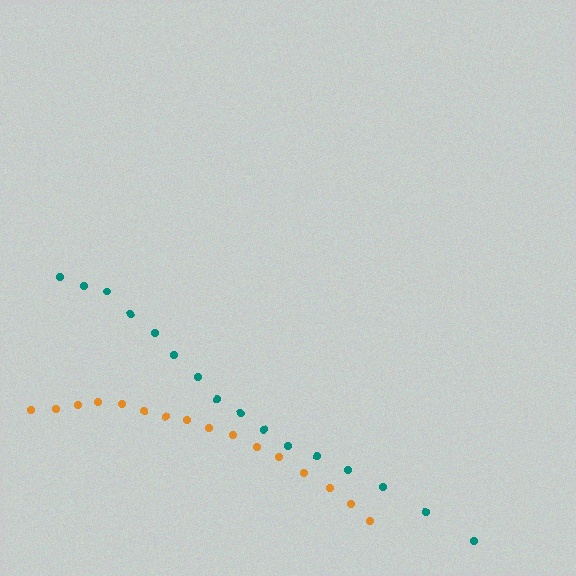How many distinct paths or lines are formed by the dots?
There are 2 distinct paths.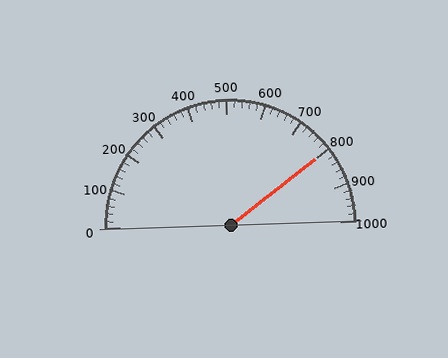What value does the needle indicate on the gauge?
The needle indicates approximately 800.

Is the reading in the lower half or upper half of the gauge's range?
The reading is in the upper half of the range (0 to 1000).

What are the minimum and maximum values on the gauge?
The gauge ranges from 0 to 1000.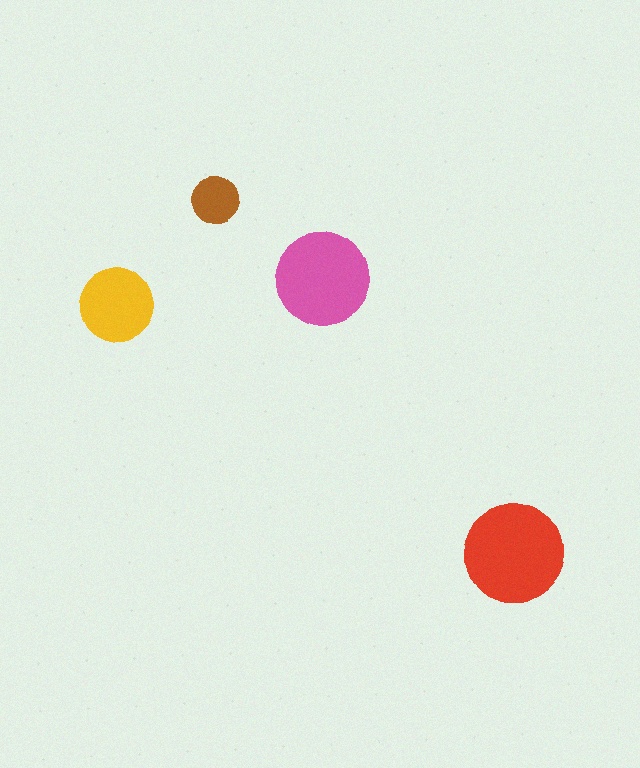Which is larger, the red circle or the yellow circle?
The red one.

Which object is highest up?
The brown circle is topmost.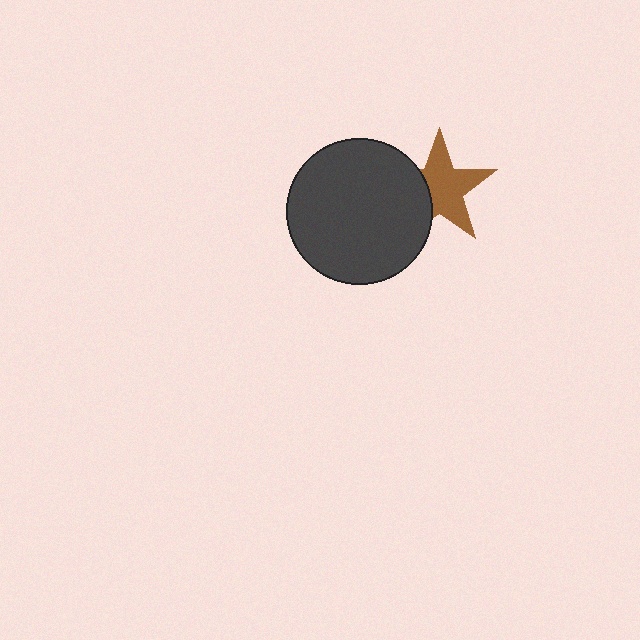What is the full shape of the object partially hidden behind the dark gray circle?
The partially hidden object is a brown star.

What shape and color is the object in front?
The object in front is a dark gray circle.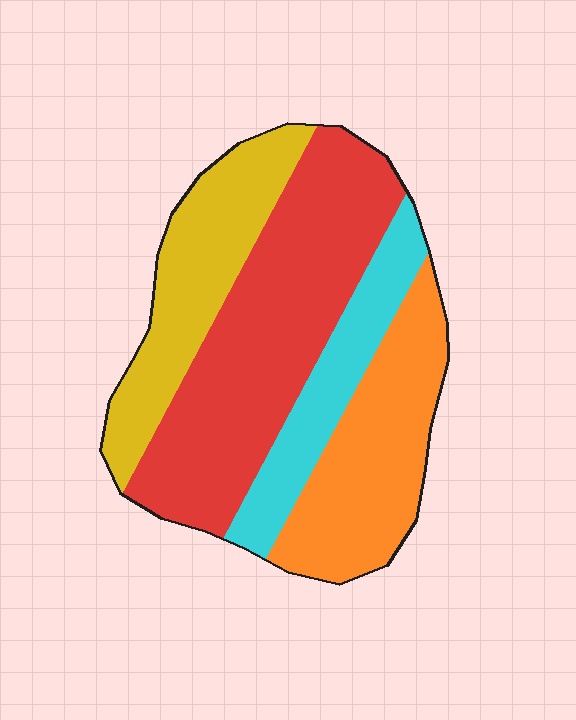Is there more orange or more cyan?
Orange.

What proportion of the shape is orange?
Orange covers about 25% of the shape.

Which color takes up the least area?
Cyan, at roughly 15%.